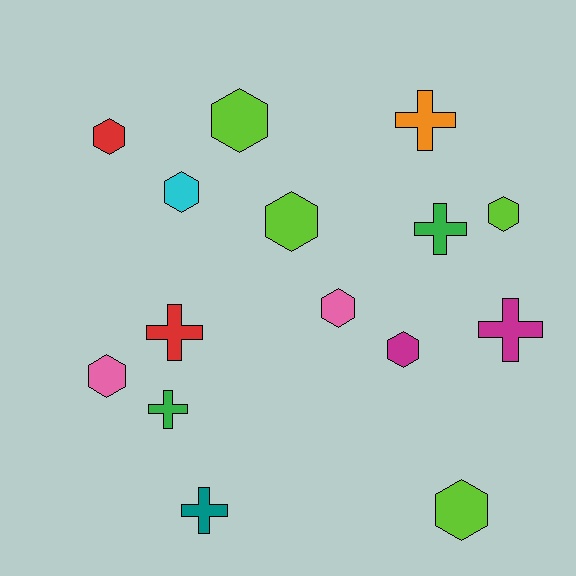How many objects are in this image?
There are 15 objects.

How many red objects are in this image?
There are 2 red objects.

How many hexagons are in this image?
There are 9 hexagons.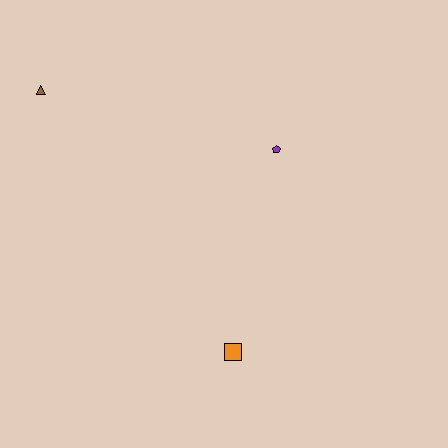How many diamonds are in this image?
There are no diamonds.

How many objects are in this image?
There are 3 objects.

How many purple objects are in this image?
There is 1 purple object.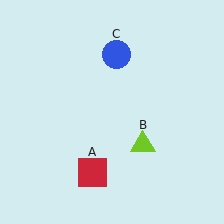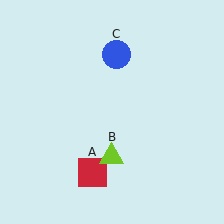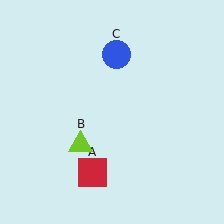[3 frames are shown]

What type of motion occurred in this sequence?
The lime triangle (object B) rotated clockwise around the center of the scene.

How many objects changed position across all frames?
1 object changed position: lime triangle (object B).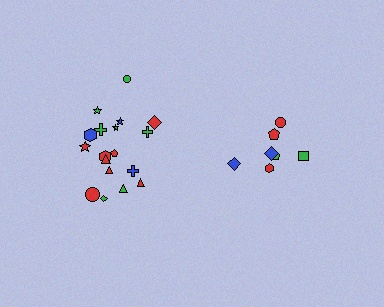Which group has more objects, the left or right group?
The left group.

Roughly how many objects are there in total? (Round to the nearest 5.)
Roughly 25 objects in total.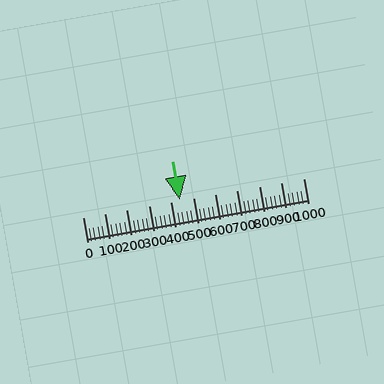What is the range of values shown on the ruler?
The ruler shows values from 0 to 1000.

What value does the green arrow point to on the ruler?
The green arrow points to approximately 441.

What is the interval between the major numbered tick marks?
The major tick marks are spaced 100 units apart.